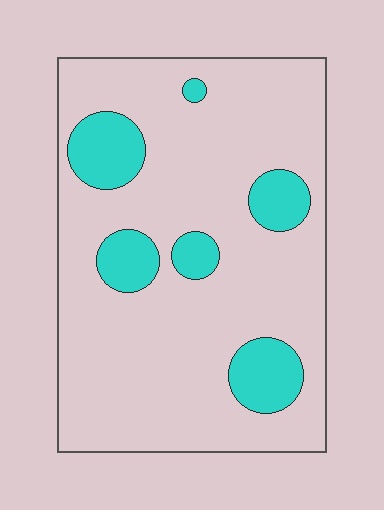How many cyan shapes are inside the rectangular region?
6.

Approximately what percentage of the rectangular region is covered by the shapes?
Approximately 15%.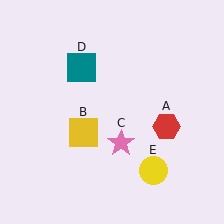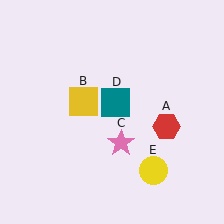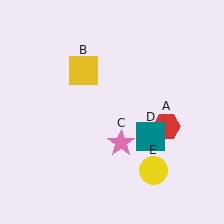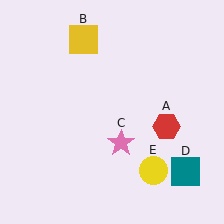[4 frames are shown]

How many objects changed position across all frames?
2 objects changed position: yellow square (object B), teal square (object D).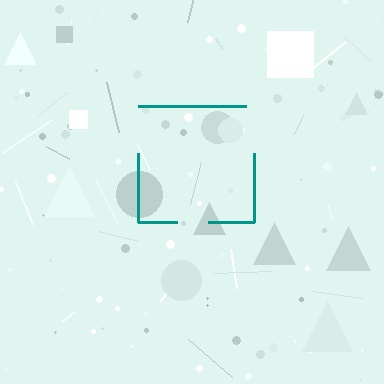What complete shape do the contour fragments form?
The contour fragments form a square.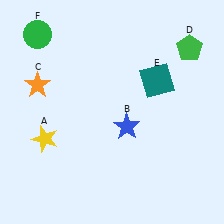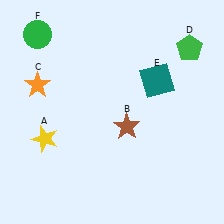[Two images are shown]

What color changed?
The star (B) changed from blue in Image 1 to brown in Image 2.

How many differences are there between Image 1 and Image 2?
There is 1 difference between the two images.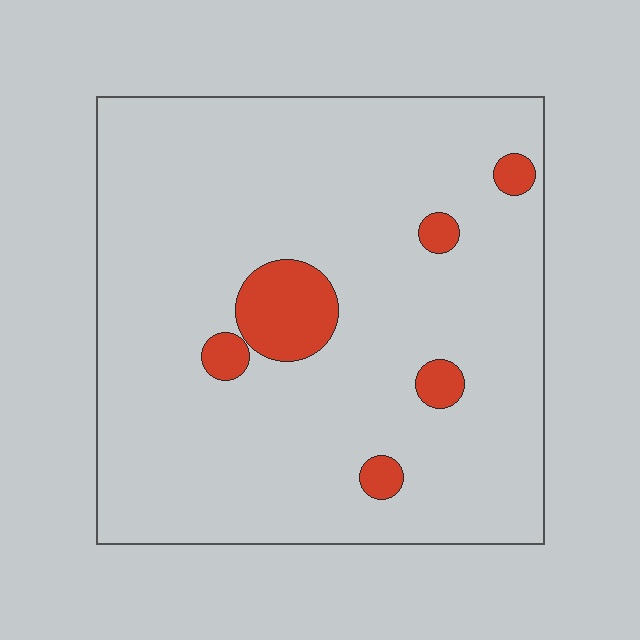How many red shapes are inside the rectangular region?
6.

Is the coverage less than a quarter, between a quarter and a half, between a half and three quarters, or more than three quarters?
Less than a quarter.